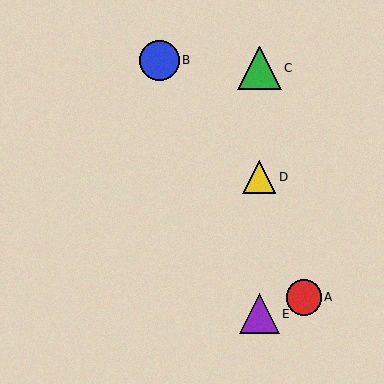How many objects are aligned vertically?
3 objects (C, D, E) are aligned vertically.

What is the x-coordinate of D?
Object D is at x≈259.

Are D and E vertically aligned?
Yes, both are at x≈259.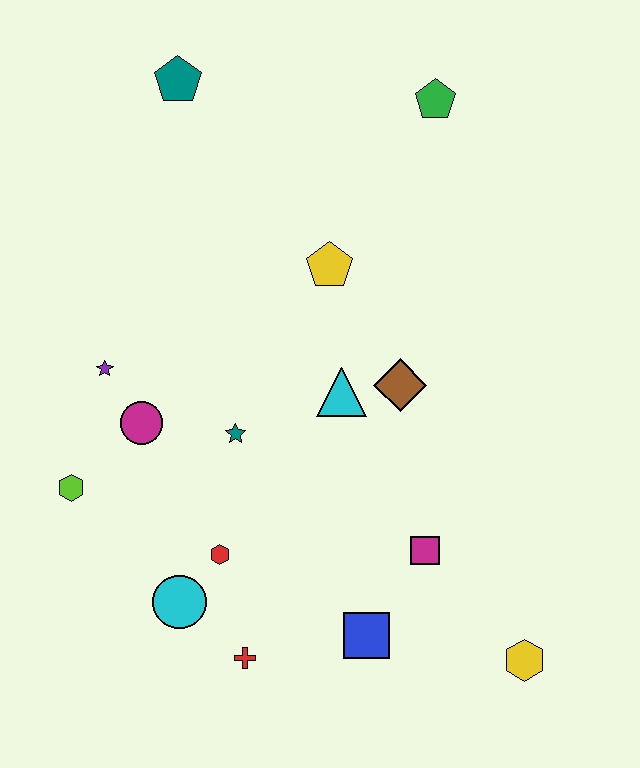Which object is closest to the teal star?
The magenta circle is closest to the teal star.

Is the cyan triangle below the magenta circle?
No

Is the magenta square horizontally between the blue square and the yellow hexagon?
Yes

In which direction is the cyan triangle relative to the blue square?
The cyan triangle is above the blue square.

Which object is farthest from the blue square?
The teal pentagon is farthest from the blue square.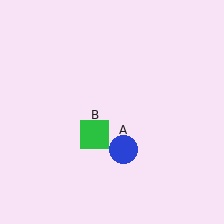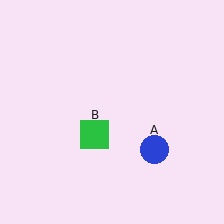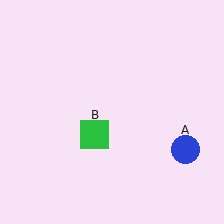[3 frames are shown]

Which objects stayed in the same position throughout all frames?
Green square (object B) remained stationary.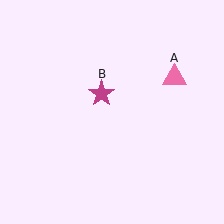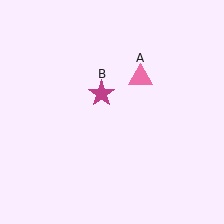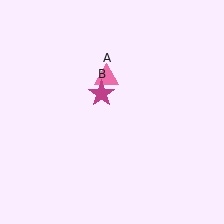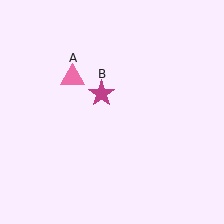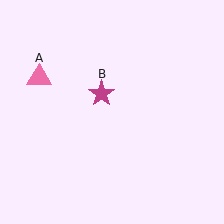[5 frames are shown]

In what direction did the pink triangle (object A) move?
The pink triangle (object A) moved left.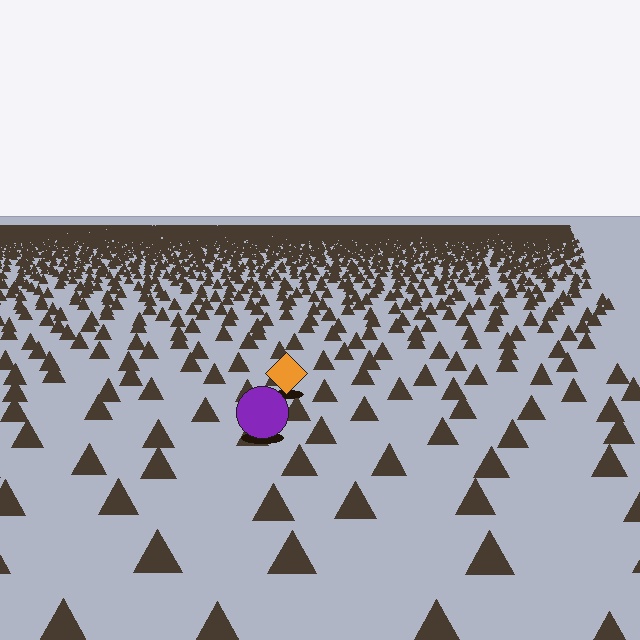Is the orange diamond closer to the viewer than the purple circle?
No. The purple circle is closer — you can tell from the texture gradient: the ground texture is coarser near it.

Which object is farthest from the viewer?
The orange diamond is farthest from the viewer. It appears smaller and the ground texture around it is denser.